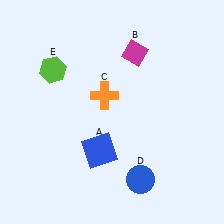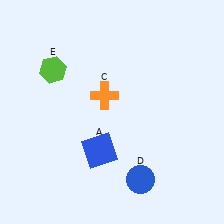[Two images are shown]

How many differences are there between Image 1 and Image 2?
There is 1 difference between the two images.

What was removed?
The magenta diamond (B) was removed in Image 2.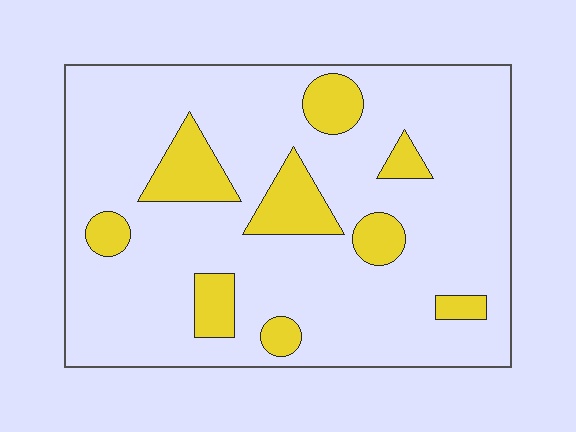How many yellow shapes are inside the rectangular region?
9.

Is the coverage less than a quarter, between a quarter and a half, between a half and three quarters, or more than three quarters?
Less than a quarter.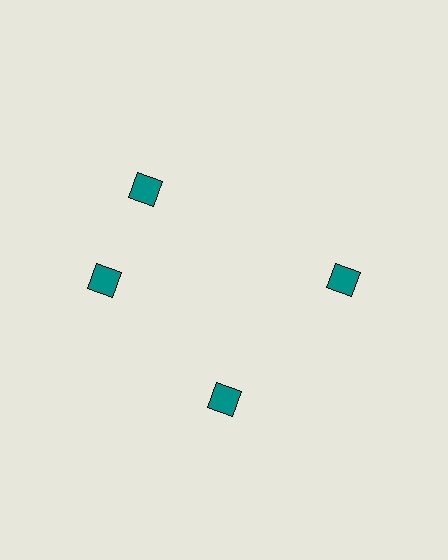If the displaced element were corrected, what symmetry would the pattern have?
It would have 4-fold rotational symmetry — the pattern would map onto itself every 90 degrees.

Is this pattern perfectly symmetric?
No. The 4 teal diamonds are arranged in a ring, but one element near the 12 o'clock position is rotated out of alignment along the ring, breaking the 4-fold rotational symmetry.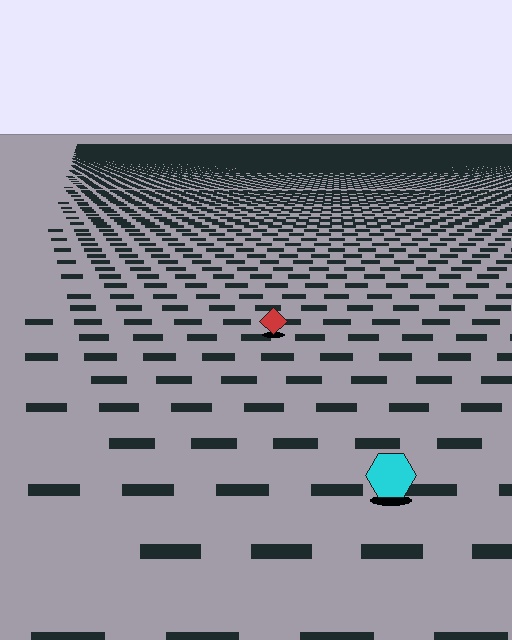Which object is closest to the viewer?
The cyan hexagon is closest. The texture marks near it are larger and more spread out.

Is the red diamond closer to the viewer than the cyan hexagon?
No. The cyan hexagon is closer — you can tell from the texture gradient: the ground texture is coarser near it.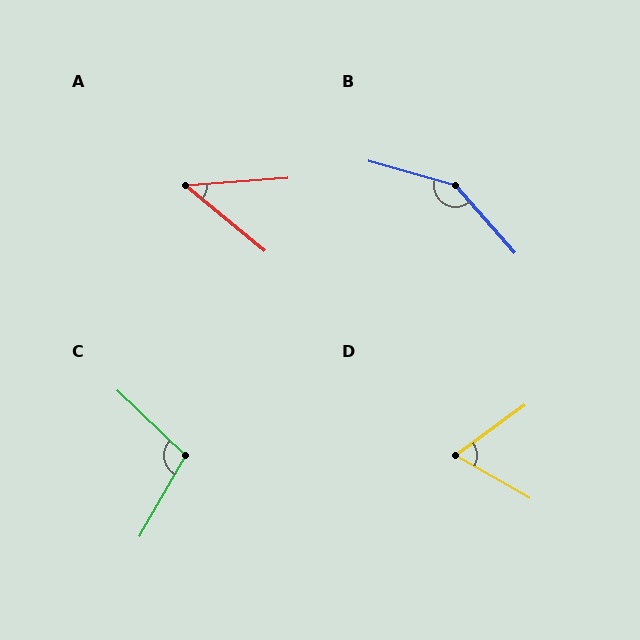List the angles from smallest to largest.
A (44°), D (65°), C (104°), B (147°).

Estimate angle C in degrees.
Approximately 104 degrees.